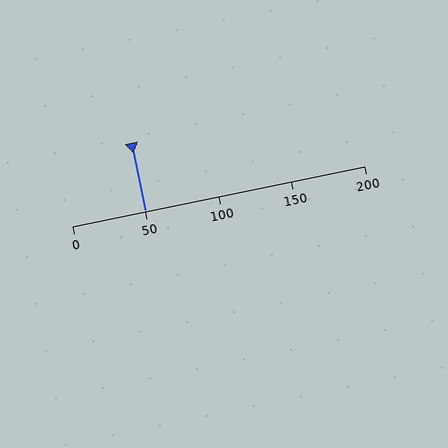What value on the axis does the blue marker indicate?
The marker indicates approximately 50.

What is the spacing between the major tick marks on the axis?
The major ticks are spaced 50 apart.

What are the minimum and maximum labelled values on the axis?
The axis runs from 0 to 200.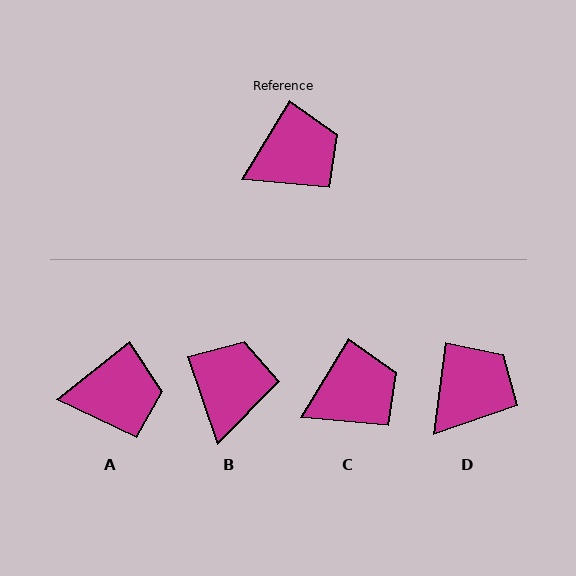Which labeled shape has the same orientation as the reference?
C.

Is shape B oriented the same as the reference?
No, it is off by about 50 degrees.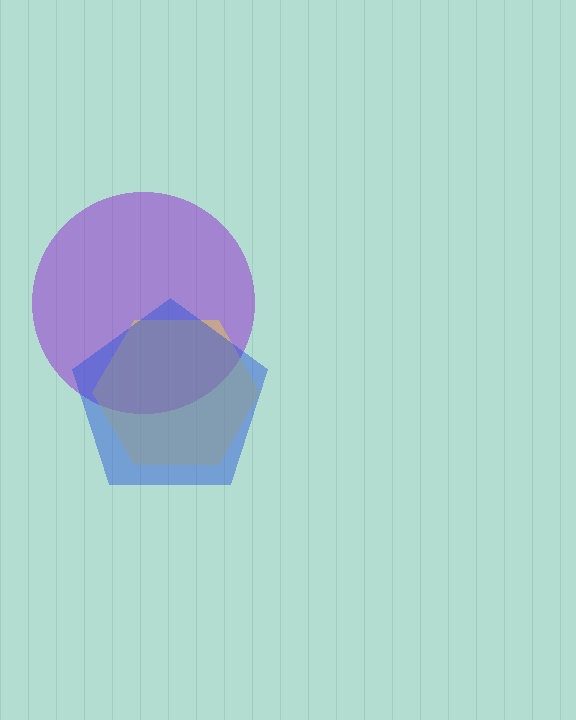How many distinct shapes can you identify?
There are 3 distinct shapes: a purple circle, a yellow hexagon, a blue pentagon.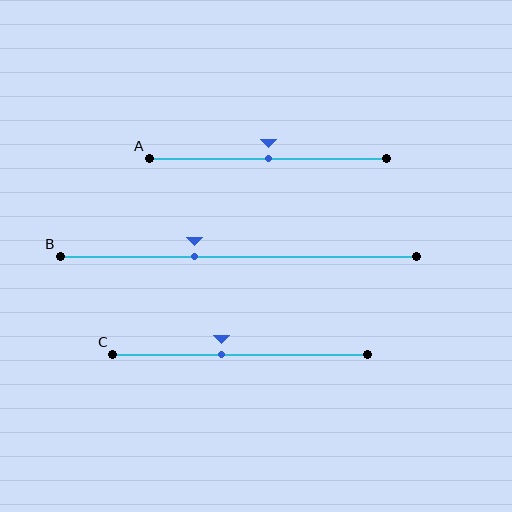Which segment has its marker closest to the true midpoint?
Segment A has its marker closest to the true midpoint.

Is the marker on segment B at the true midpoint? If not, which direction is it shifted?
No, the marker on segment B is shifted to the left by about 12% of the segment length.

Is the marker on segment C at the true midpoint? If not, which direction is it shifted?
No, the marker on segment C is shifted to the left by about 8% of the segment length.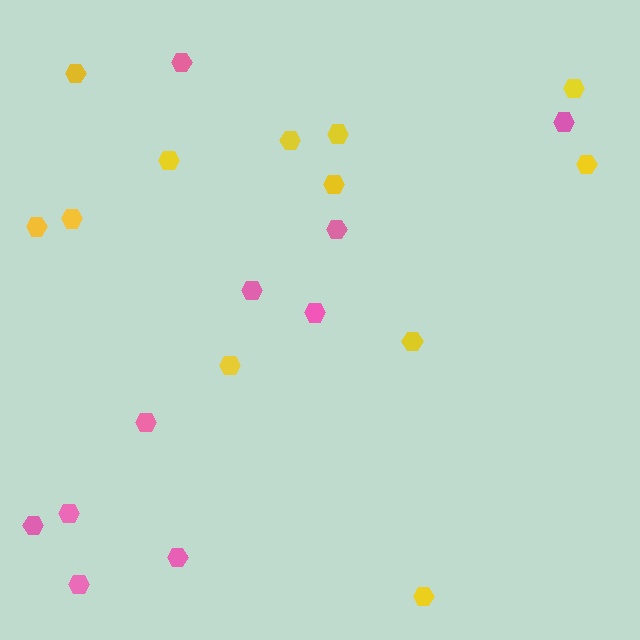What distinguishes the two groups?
There are 2 groups: one group of yellow hexagons (12) and one group of pink hexagons (10).